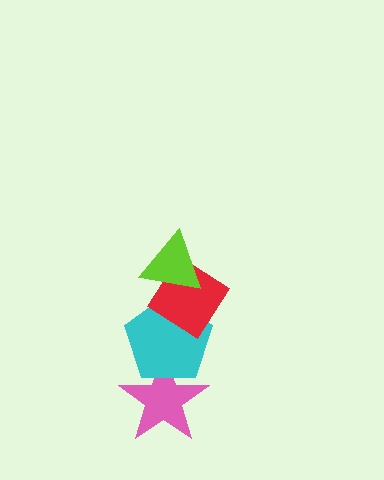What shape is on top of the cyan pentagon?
The red diamond is on top of the cyan pentagon.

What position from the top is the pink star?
The pink star is 4th from the top.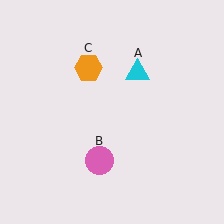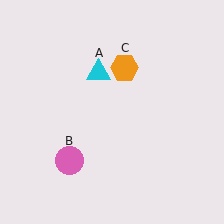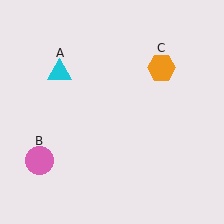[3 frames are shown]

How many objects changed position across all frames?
3 objects changed position: cyan triangle (object A), pink circle (object B), orange hexagon (object C).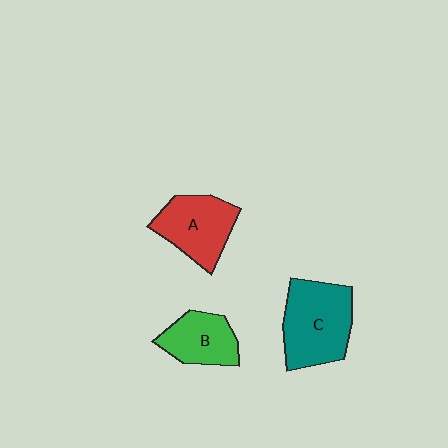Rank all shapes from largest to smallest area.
From largest to smallest: C (teal), A (red), B (green).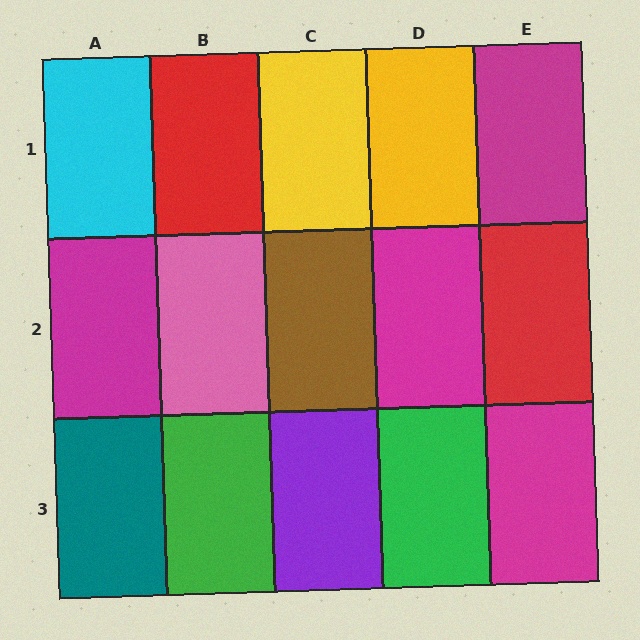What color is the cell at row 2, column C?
Brown.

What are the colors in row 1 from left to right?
Cyan, red, yellow, yellow, magenta.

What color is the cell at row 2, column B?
Pink.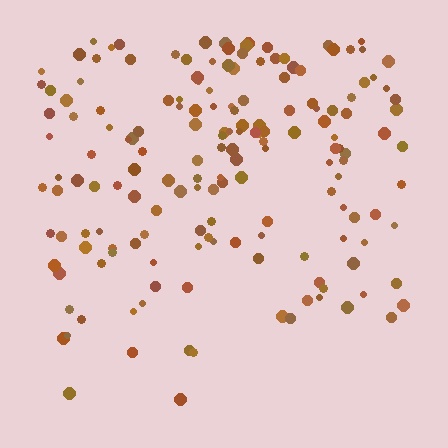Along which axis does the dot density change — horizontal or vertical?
Vertical.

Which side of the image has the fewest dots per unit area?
The bottom.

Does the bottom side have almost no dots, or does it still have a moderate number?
Still a moderate number, just noticeably fewer than the top.